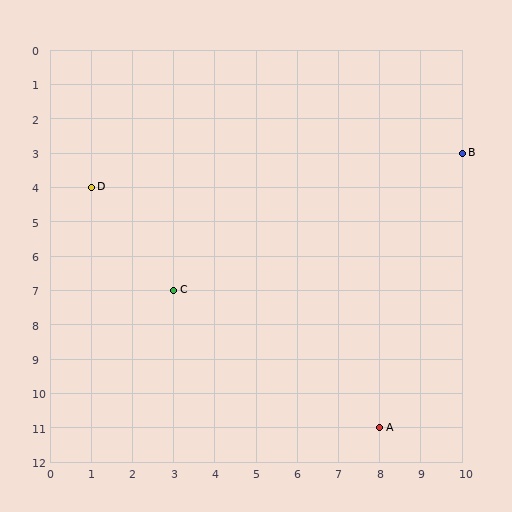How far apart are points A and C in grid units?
Points A and C are 5 columns and 4 rows apart (about 6.4 grid units diagonally).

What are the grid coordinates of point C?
Point C is at grid coordinates (3, 7).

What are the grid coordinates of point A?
Point A is at grid coordinates (8, 11).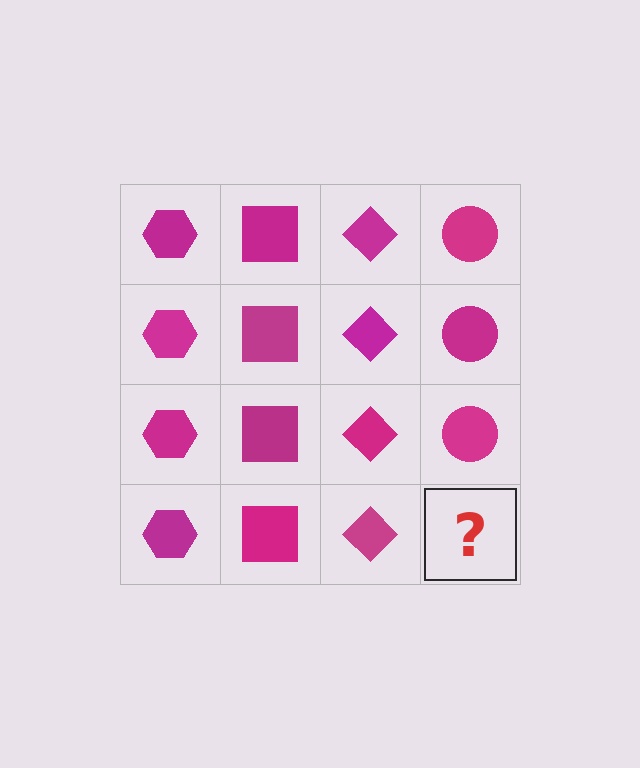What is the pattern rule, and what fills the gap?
The rule is that each column has a consistent shape. The gap should be filled with a magenta circle.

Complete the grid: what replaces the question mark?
The question mark should be replaced with a magenta circle.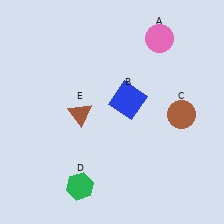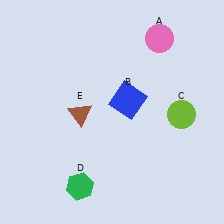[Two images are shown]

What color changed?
The circle (C) changed from brown in Image 1 to lime in Image 2.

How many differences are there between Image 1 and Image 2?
There is 1 difference between the two images.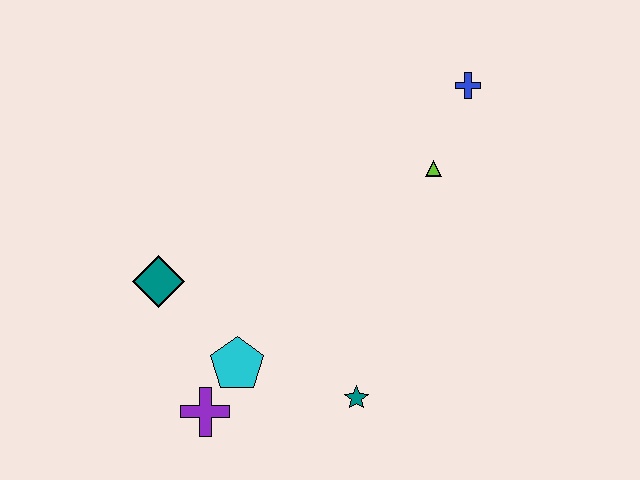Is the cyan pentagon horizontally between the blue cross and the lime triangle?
No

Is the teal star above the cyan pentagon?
No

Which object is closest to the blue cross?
The lime triangle is closest to the blue cross.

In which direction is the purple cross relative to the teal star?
The purple cross is to the left of the teal star.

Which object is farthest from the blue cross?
The purple cross is farthest from the blue cross.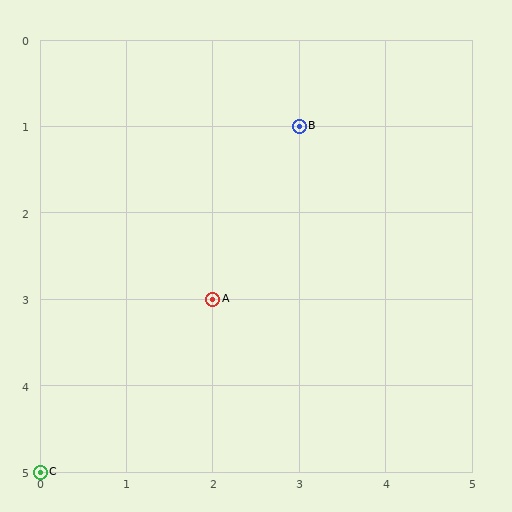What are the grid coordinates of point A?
Point A is at grid coordinates (2, 3).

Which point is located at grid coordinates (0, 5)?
Point C is at (0, 5).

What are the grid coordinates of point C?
Point C is at grid coordinates (0, 5).